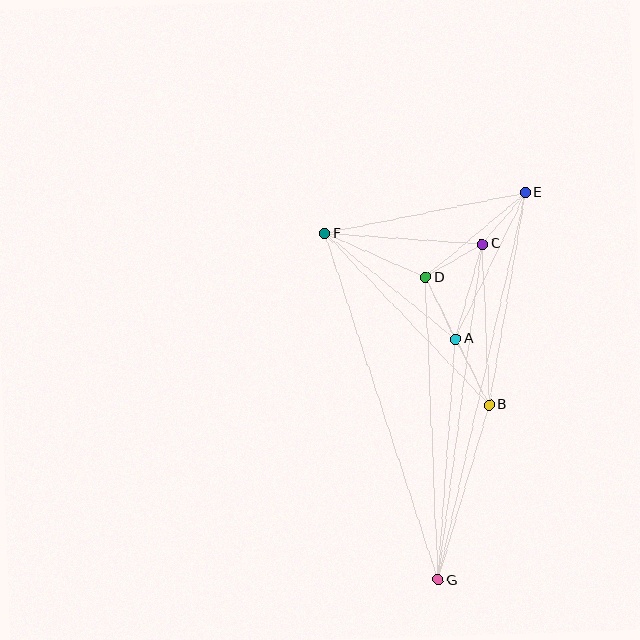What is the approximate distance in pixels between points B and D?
The distance between B and D is approximately 142 pixels.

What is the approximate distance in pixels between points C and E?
The distance between C and E is approximately 67 pixels.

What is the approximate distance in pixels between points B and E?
The distance between B and E is approximately 215 pixels.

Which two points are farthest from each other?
Points E and G are farthest from each other.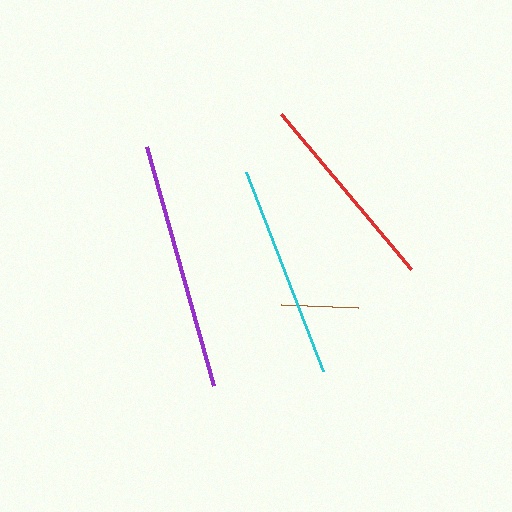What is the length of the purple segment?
The purple segment is approximately 247 pixels long.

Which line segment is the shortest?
The brown line is the shortest at approximately 77 pixels.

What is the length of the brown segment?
The brown segment is approximately 77 pixels long.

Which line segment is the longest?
The purple line is the longest at approximately 247 pixels.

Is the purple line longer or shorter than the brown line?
The purple line is longer than the brown line.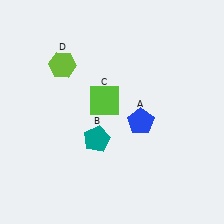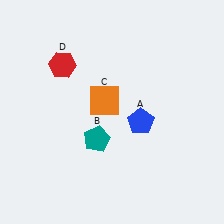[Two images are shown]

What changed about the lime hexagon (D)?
In Image 1, D is lime. In Image 2, it changed to red.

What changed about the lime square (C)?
In Image 1, C is lime. In Image 2, it changed to orange.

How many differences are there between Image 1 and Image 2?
There are 2 differences between the two images.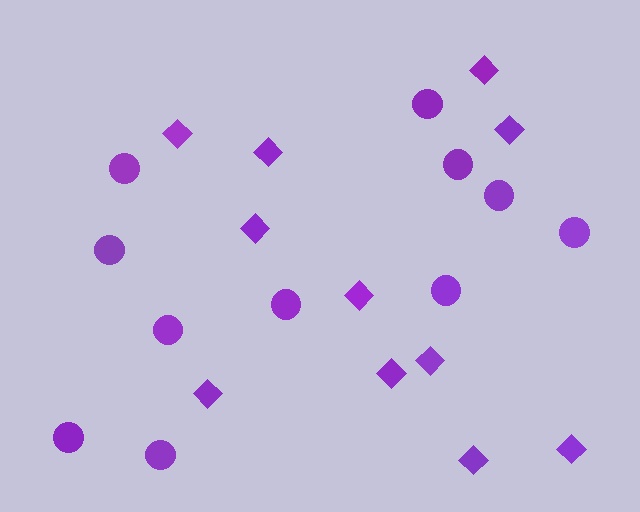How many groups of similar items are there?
There are 2 groups: one group of circles (11) and one group of diamonds (11).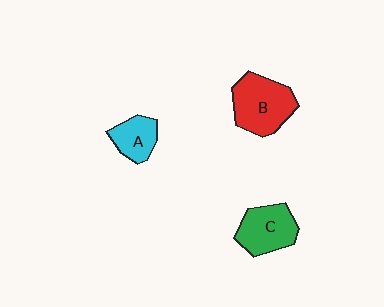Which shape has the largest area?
Shape B (red).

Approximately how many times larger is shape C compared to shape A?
Approximately 1.5 times.